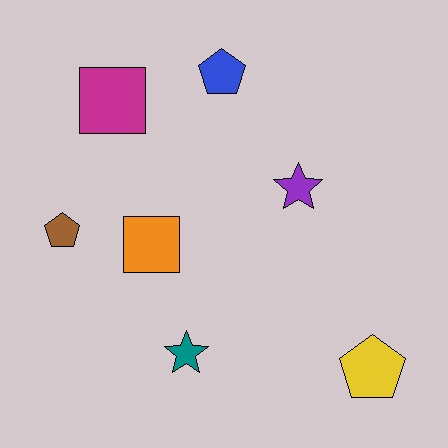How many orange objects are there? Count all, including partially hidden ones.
There is 1 orange object.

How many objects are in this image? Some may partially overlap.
There are 7 objects.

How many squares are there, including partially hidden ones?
There are 2 squares.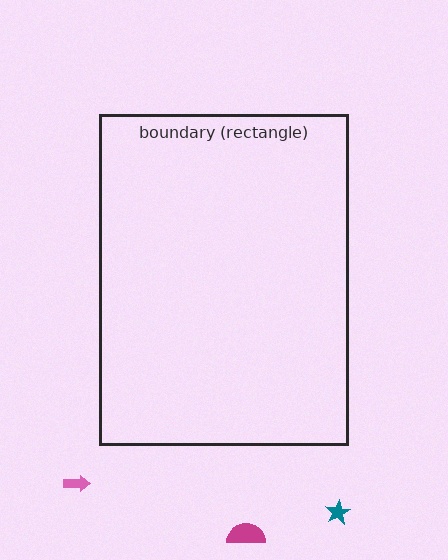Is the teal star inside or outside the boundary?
Outside.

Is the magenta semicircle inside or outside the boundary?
Outside.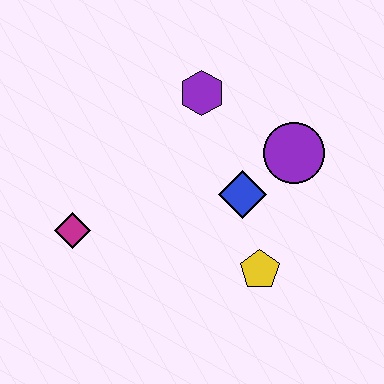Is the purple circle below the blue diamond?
No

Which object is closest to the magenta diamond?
The blue diamond is closest to the magenta diamond.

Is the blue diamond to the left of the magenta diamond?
No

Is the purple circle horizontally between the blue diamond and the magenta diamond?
No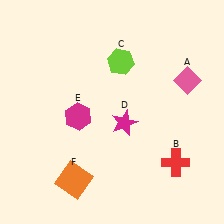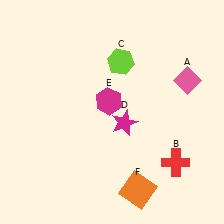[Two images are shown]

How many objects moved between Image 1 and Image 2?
2 objects moved between the two images.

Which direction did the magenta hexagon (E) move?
The magenta hexagon (E) moved right.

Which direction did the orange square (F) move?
The orange square (F) moved right.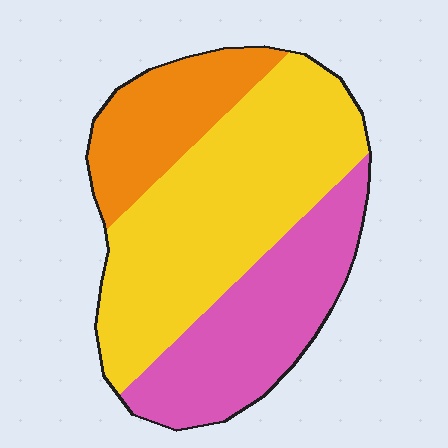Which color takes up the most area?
Yellow, at roughly 50%.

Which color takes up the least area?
Orange, at roughly 20%.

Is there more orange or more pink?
Pink.